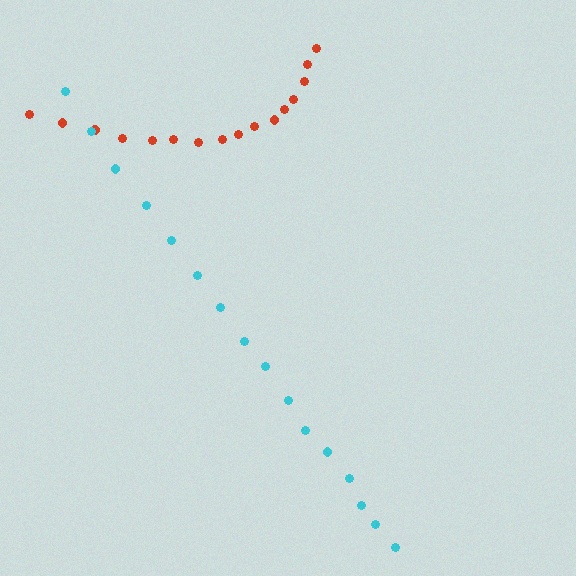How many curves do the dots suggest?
There are 2 distinct paths.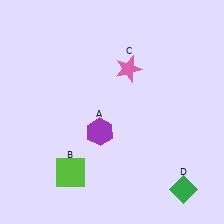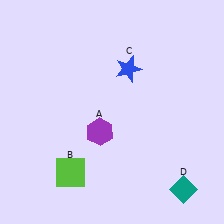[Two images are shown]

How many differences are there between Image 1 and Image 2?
There are 2 differences between the two images.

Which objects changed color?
C changed from pink to blue. D changed from green to teal.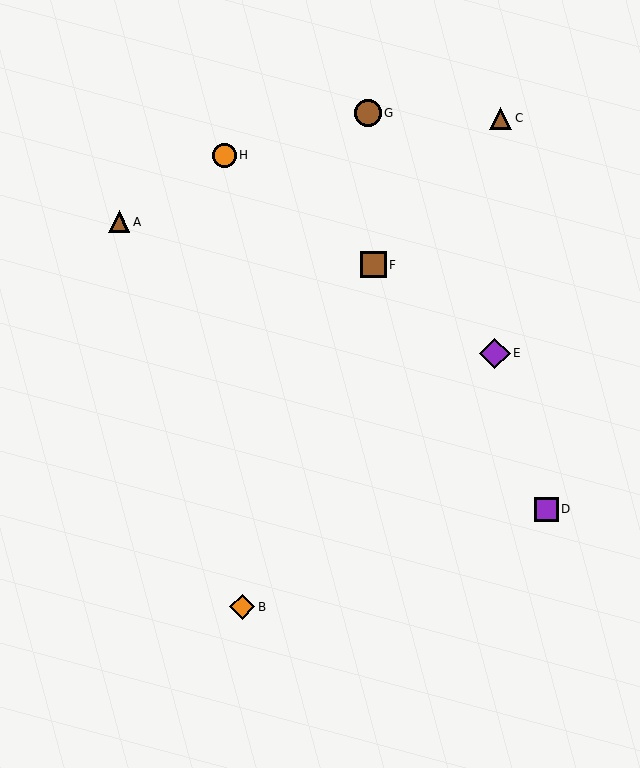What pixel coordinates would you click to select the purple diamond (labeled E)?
Click at (495, 353) to select the purple diamond E.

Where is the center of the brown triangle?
The center of the brown triangle is at (501, 118).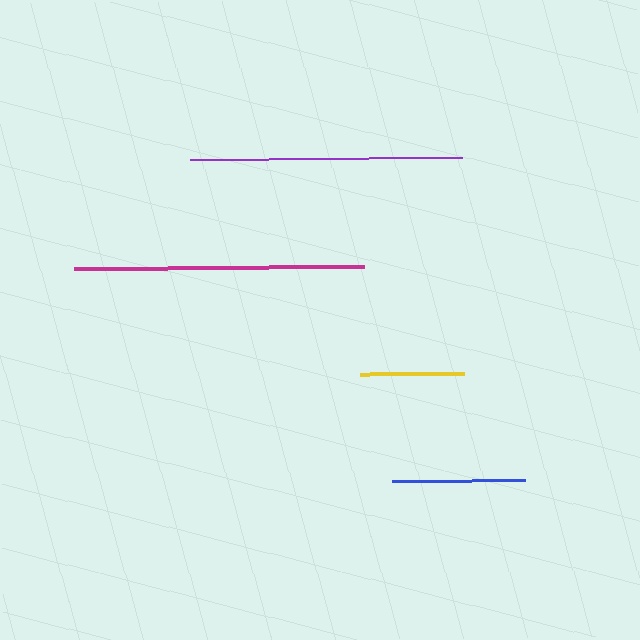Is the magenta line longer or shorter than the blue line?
The magenta line is longer than the blue line.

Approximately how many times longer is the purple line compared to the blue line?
The purple line is approximately 2.0 times the length of the blue line.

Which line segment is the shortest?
The yellow line is the shortest at approximately 104 pixels.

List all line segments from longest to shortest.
From longest to shortest: magenta, purple, blue, yellow.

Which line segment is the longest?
The magenta line is the longest at approximately 290 pixels.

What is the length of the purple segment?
The purple segment is approximately 272 pixels long.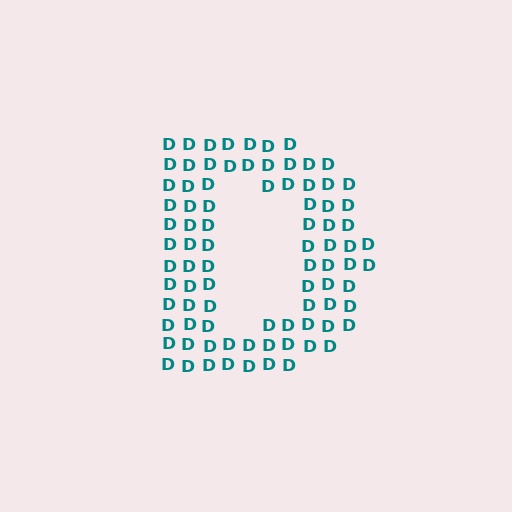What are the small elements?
The small elements are letter D's.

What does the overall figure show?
The overall figure shows the letter D.